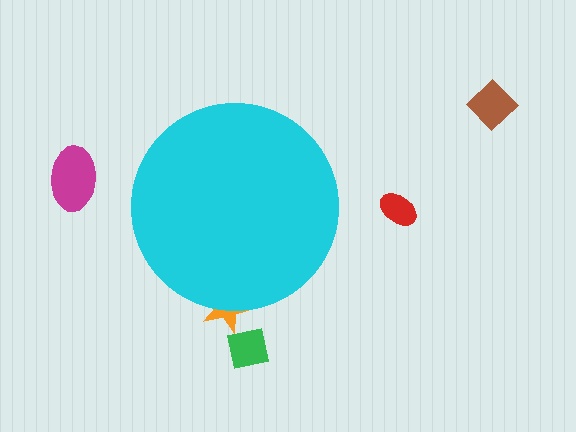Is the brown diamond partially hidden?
No, the brown diamond is fully visible.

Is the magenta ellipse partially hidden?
No, the magenta ellipse is fully visible.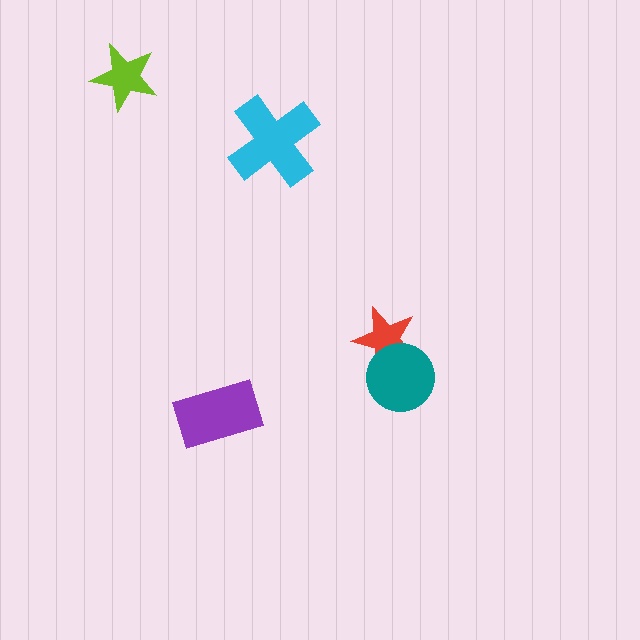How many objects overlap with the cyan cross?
0 objects overlap with the cyan cross.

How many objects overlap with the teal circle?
1 object overlaps with the teal circle.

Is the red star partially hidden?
Yes, it is partially covered by another shape.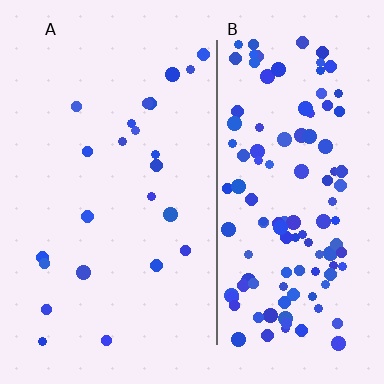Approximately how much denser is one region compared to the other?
Approximately 5.3× — region B over region A.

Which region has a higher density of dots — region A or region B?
B (the right).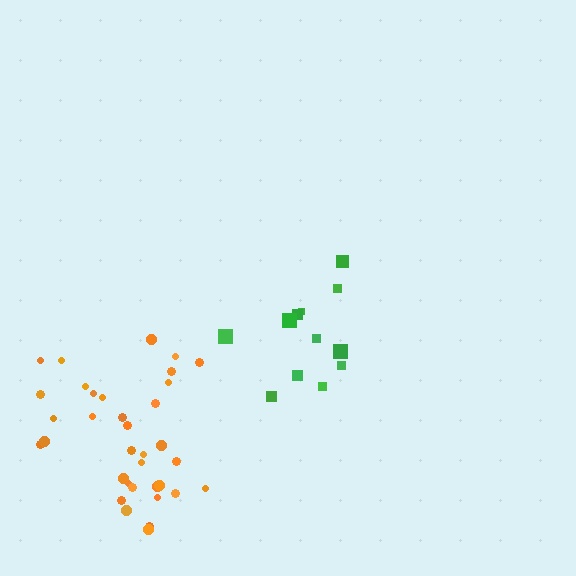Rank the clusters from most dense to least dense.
orange, green.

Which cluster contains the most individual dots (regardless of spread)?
Orange (35).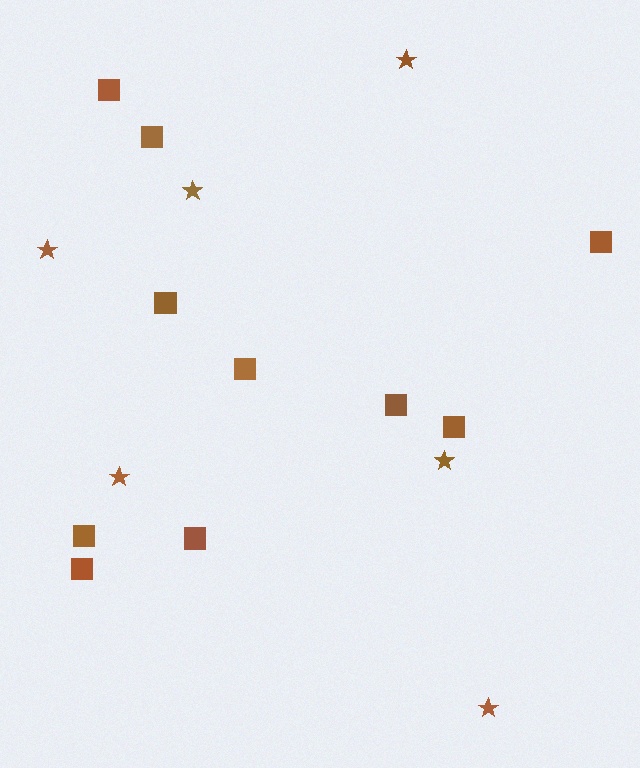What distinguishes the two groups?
There are 2 groups: one group of stars (6) and one group of squares (10).